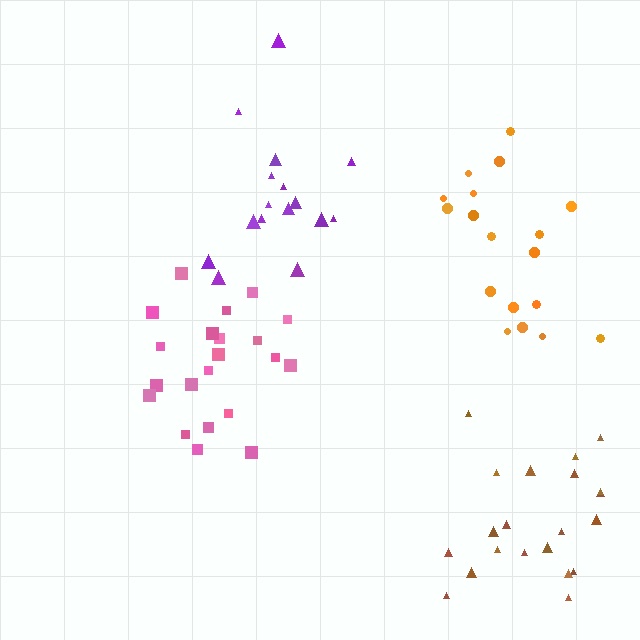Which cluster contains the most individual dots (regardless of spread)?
Pink (21).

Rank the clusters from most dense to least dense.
pink, orange, purple, brown.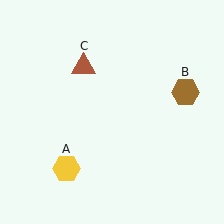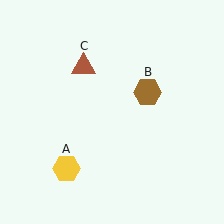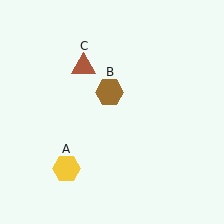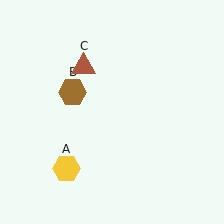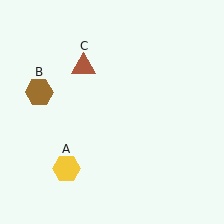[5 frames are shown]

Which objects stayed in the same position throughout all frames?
Yellow hexagon (object A) and brown triangle (object C) remained stationary.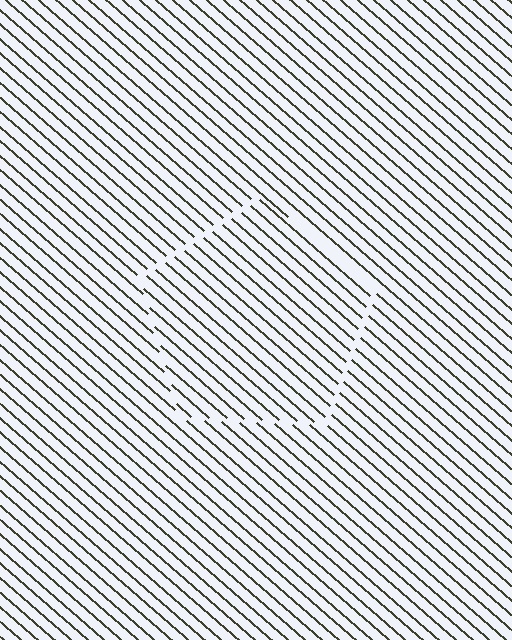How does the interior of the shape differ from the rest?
The interior of the shape contains the same grating, shifted by half a period — the contour is defined by the phase discontinuity where line-ends from the inner and outer gratings abut.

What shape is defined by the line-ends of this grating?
An illusory pentagon. The interior of the shape contains the same grating, shifted by half a period — the contour is defined by the phase discontinuity where line-ends from the inner and outer gratings abut.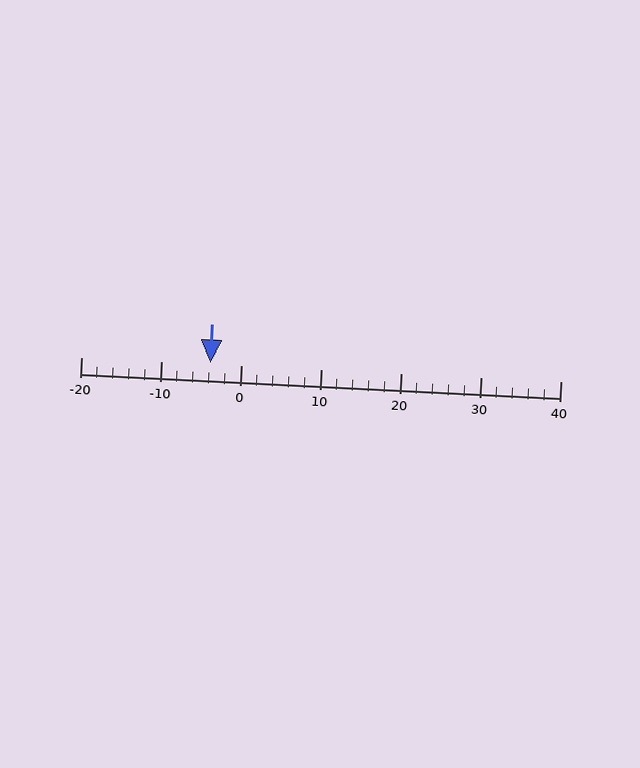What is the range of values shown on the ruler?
The ruler shows values from -20 to 40.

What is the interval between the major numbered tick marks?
The major tick marks are spaced 10 units apart.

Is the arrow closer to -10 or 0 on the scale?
The arrow is closer to 0.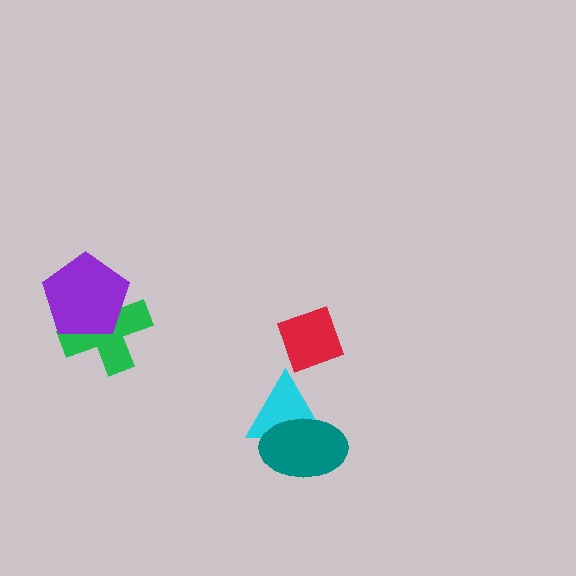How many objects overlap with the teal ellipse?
1 object overlaps with the teal ellipse.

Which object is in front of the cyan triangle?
The teal ellipse is in front of the cyan triangle.